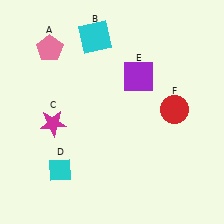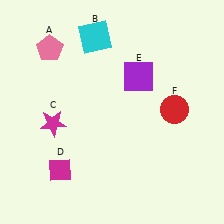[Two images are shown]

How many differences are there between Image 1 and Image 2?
There is 1 difference between the two images.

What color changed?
The diamond (D) changed from cyan in Image 1 to magenta in Image 2.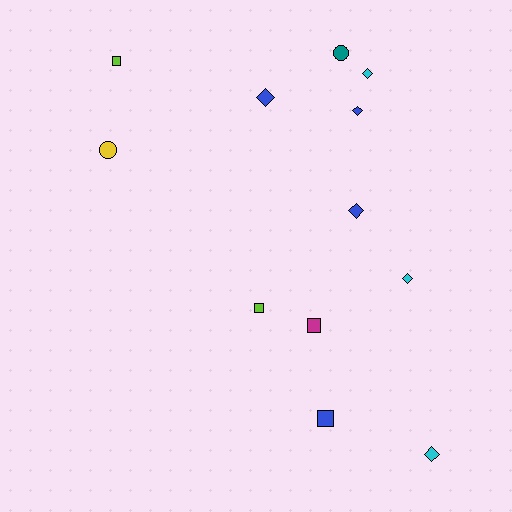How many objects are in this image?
There are 12 objects.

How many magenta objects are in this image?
There is 1 magenta object.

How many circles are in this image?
There are 2 circles.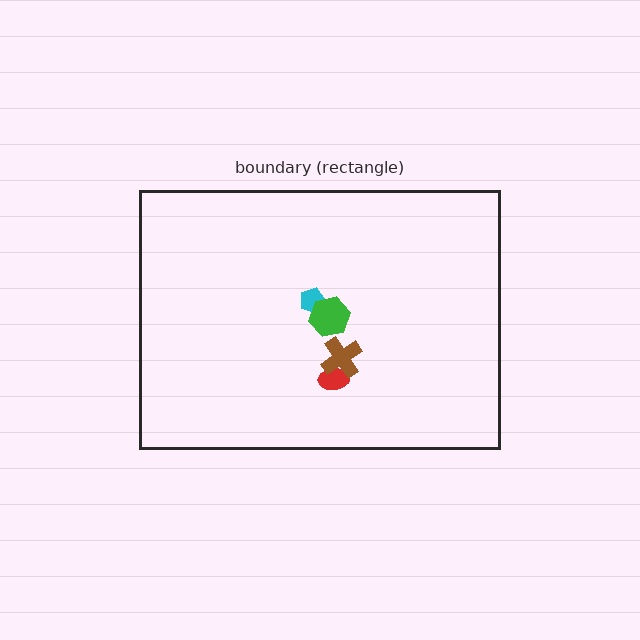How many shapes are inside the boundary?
4 inside, 0 outside.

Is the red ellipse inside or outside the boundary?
Inside.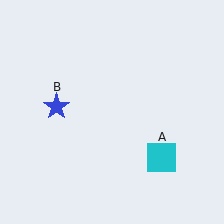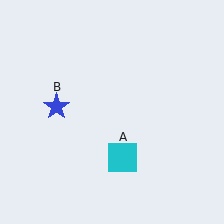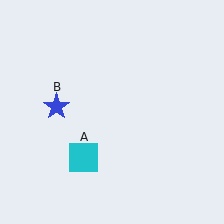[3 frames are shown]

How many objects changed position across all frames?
1 object changed position: cyan square (object A).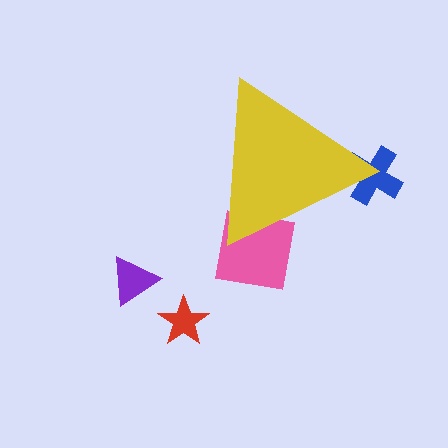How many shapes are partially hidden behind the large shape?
2 shapes are partially hidden.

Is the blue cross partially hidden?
Yes, the blue cross is partially hidden behind the yellow triangle.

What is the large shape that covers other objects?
A yellow triangle.